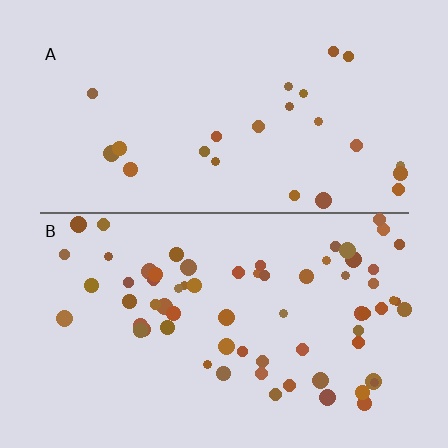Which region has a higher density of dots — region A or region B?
B (the bottom).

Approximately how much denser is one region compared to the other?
Approximately 2.8× — region B over region A.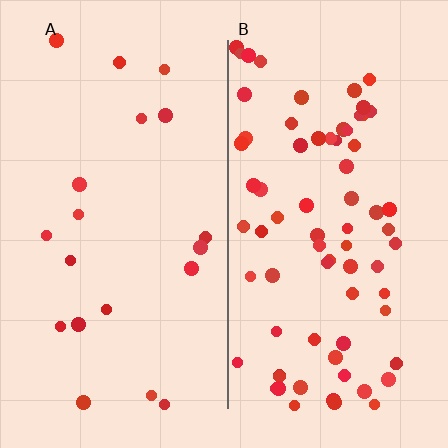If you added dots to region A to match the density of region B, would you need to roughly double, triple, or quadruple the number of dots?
Approximately quadruple.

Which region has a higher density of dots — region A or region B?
B (the right).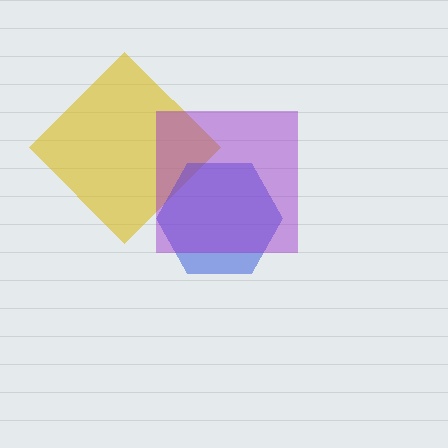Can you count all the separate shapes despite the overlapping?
Yes, there are 3 separate shapes.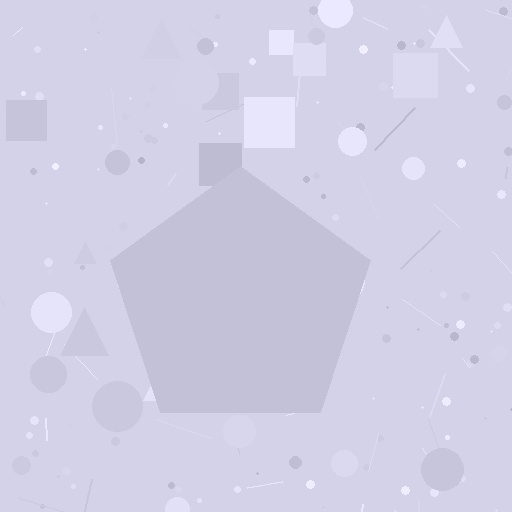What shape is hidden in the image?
A pentagon is hidden in the image.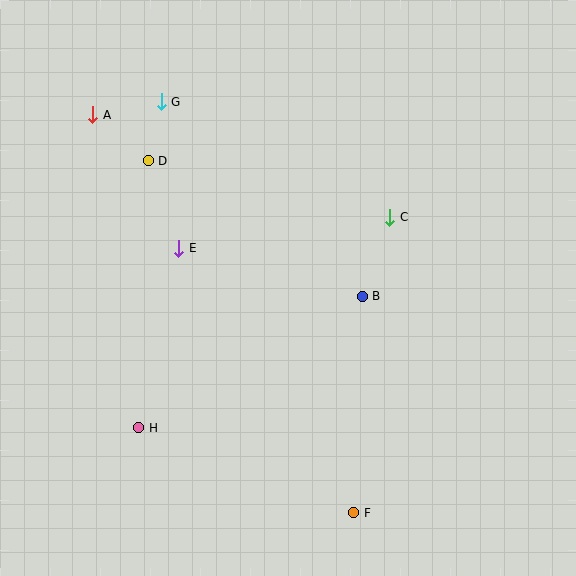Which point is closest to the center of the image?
Point B at (362, 296) is closest to the center.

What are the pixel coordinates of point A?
Point A is at (93, 115).